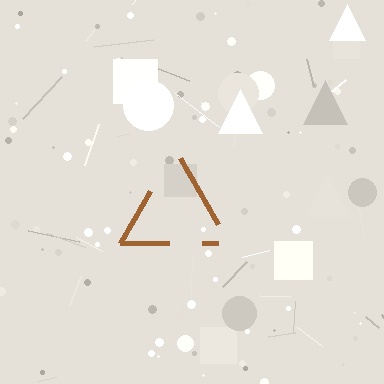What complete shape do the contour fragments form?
The contour fragments form a triangle.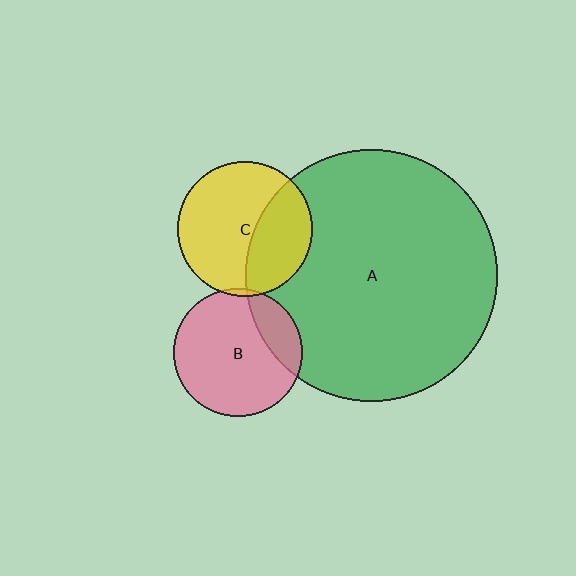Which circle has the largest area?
Circle A (green).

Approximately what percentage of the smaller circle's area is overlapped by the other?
Approximately 5%.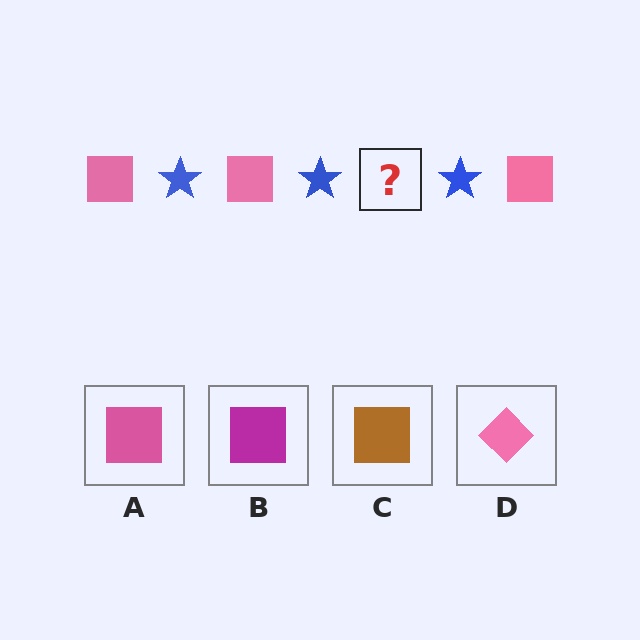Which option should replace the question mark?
Option A.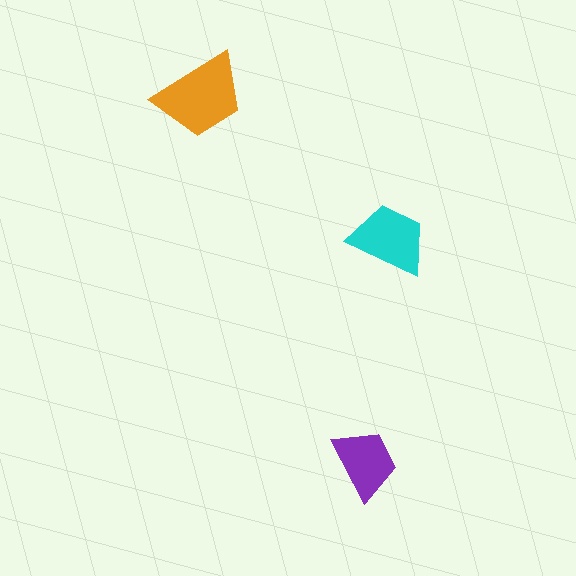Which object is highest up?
The orange trapezoid is topmost.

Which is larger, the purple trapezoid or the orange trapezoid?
The orange one.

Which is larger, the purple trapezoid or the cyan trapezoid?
The cyan one.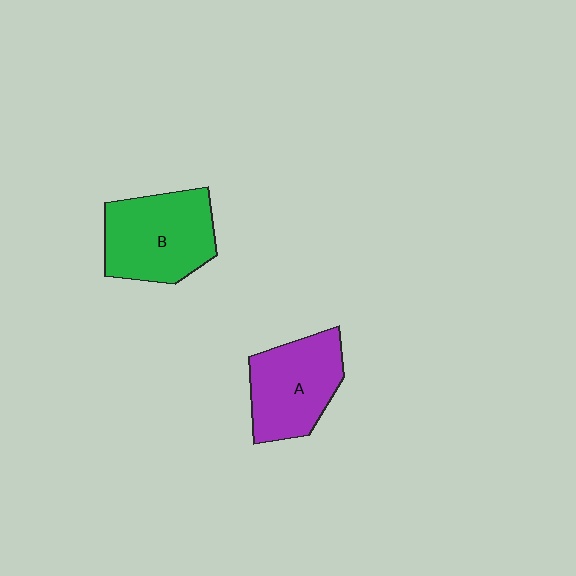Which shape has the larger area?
Shape B (green).